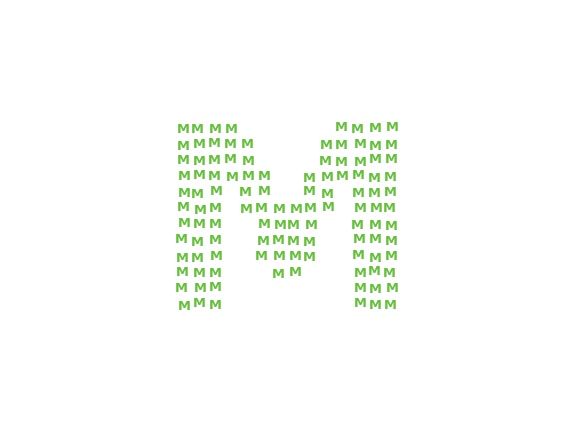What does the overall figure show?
The overall figure shows the letter M.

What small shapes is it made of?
It is made of small letter M's.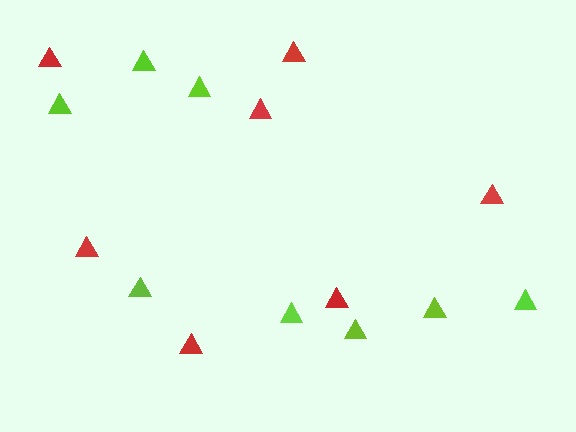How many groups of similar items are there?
There are 2 groups: one group of red triangles (7) and one group of lime triangles (8).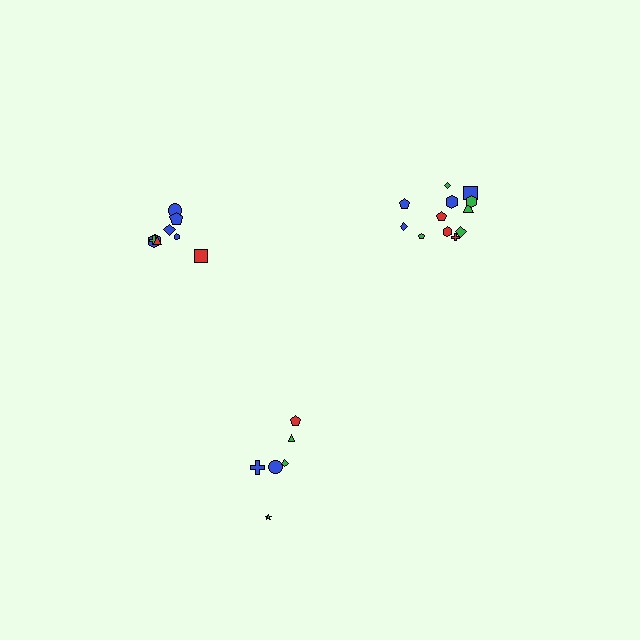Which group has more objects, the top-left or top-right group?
The top-right group.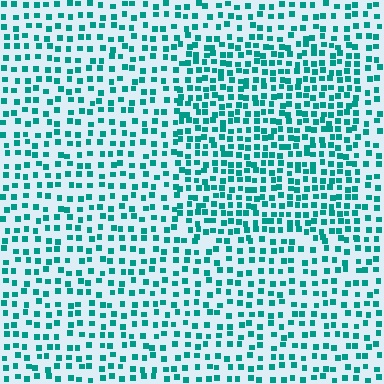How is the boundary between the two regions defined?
The boundary is defined by a change in element density (approximately 1.6x ratio). All elements are the same color, size, and shape.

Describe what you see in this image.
The image contains small teal elements arranged at two different densities. A rectangle-shaped region is visible where the elements are more densely packed than the surrounding area.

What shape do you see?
I see a rectangle.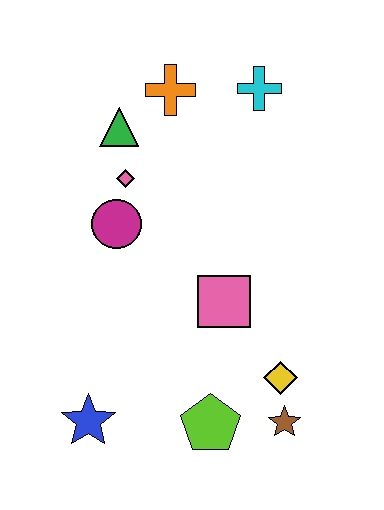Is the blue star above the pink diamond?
No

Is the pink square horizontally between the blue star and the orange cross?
No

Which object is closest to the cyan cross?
The orange cross is closest to the cyan cross.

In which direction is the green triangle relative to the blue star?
The green triangle is above the blue star.